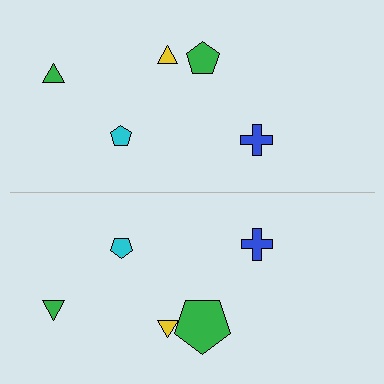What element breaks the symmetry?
The green pentagon on the bottom side has a different size than its mirror counterpart.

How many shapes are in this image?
There are 10 shapes in this image.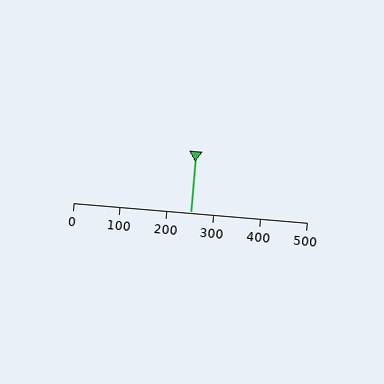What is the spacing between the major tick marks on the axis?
The major ticks are spaced 100 apart.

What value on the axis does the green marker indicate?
The marker indicates approximately 250.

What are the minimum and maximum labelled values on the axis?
The axis runs from 0 to 500.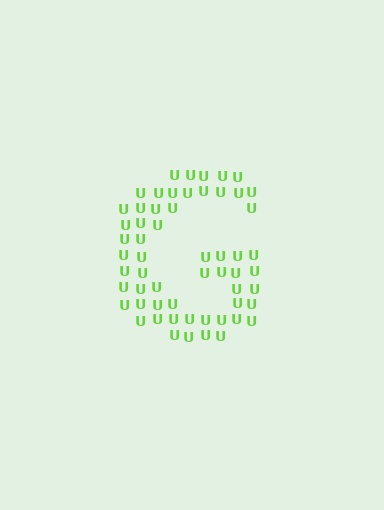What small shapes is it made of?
It is made of small letter U's.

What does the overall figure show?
The overall figure shows the letter G.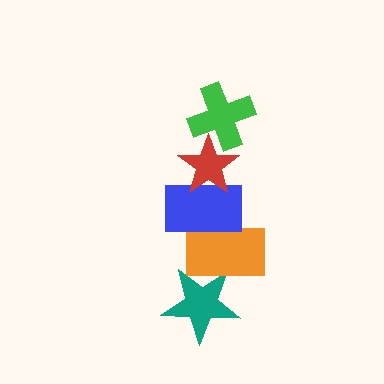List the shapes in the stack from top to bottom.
From top to bottom: the green cross, the red star, the blue rectangle, the orange rectangle, the teal star.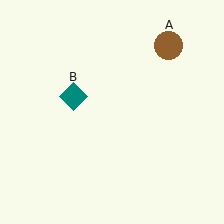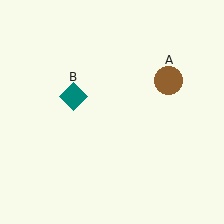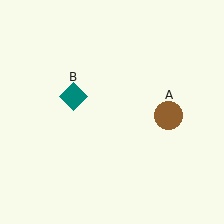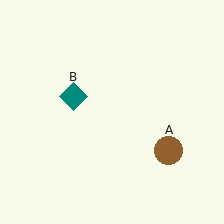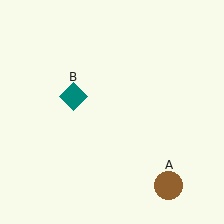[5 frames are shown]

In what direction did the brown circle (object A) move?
The brown circle (object A) moved down.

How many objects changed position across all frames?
1 object changed position: brown circle (object A).